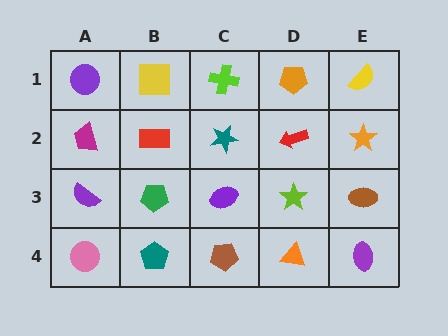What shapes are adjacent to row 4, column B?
A green pentagon (row 3, column B), a pink circle (row 4, column A), a brown pentagon (row 4, column C).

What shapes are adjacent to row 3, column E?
An orange star (row 2, column E), a purple ellipse (row 4, column E), a lime star (row 3, column D).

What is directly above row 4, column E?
A brown ellipse.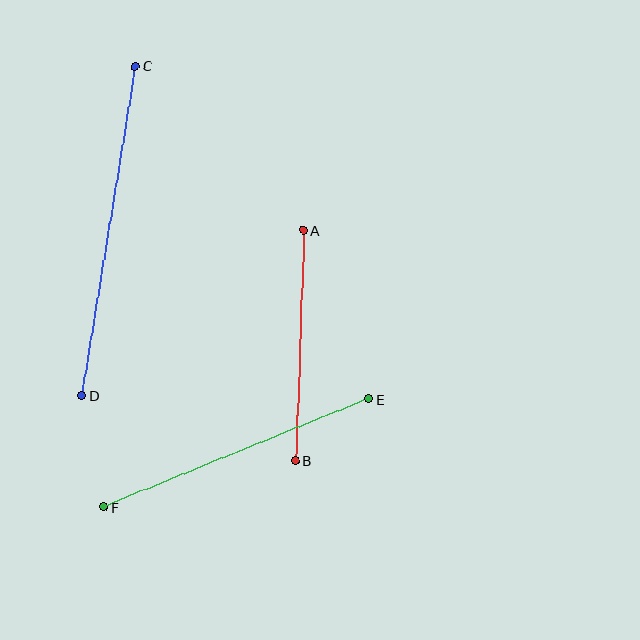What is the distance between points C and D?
The distance is approximately 334 pixels.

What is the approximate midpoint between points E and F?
The midpoint is at approximately (236, 453) pixels.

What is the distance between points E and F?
The distance is approximately 286 pixels.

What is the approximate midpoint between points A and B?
The midpoint is at approximately (299, 346) pixels.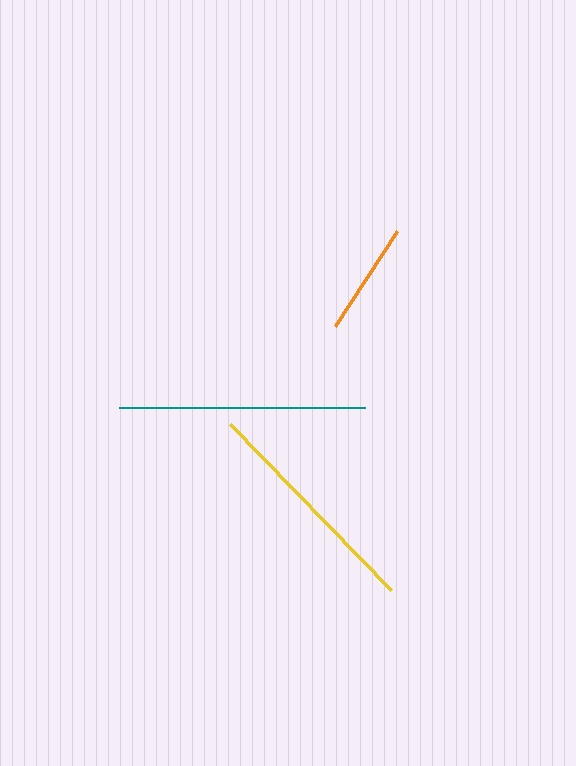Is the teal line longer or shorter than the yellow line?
The teal line is longer than the yellow line.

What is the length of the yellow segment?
The yellow segment is approximately 231 pixels long.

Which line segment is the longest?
The teal line is the longest at approximately 246 pixels.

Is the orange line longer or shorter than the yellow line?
The yellow line is longer than the orange line.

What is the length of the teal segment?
The teal segment is approximately 246 pixels long.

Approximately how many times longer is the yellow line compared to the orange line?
The yellow line is approximately 2.0 times the length of the orange line.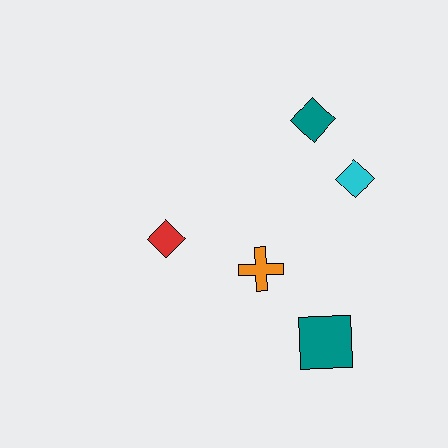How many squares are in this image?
There is 1 square.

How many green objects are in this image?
There are no green objects.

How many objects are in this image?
There are 5 objects.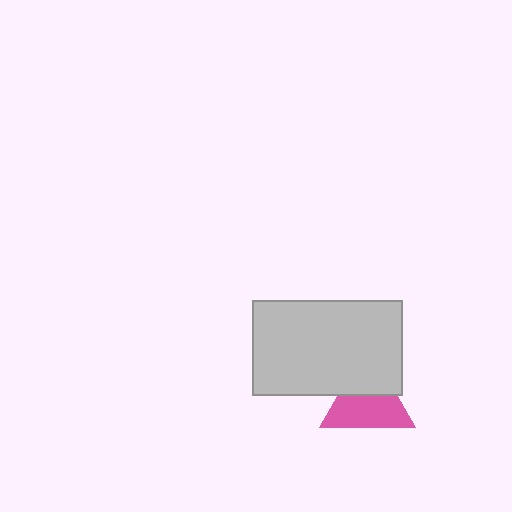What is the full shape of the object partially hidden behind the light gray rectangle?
The partially hidden object is a pink triangle.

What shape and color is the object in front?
The object in front is a light gray rectangle.